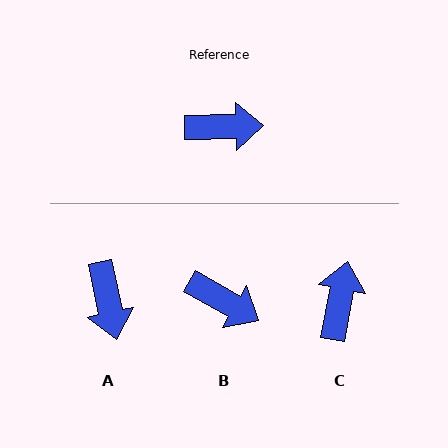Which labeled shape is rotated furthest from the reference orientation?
A, about 79 degrees away.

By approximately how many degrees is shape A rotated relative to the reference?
Approximately 79 degrees clockwise.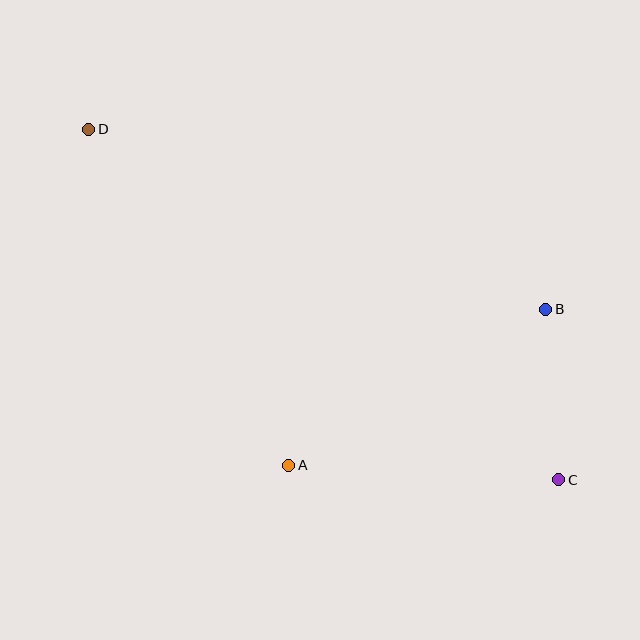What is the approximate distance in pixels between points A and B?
The distance between A and B is approximately 301 pixels.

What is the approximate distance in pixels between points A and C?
The distance between A and C is approximately 270 pixels.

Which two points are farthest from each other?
Points C and D are farthest from each other.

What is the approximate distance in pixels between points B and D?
The distance between B and D is approximately 491 pixels.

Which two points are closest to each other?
Points B and C are closest to each other.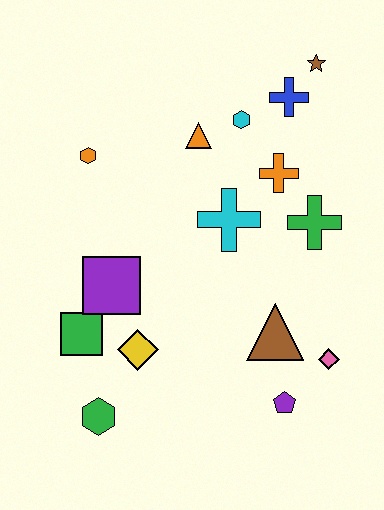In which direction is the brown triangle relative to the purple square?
The brown triangle is to the right of the purple square.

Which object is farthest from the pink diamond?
The orange hexagon is farthest from the pink diamond.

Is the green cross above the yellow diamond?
Yes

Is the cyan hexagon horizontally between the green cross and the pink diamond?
No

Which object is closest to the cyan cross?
The orange cross is closest to the cyan cross.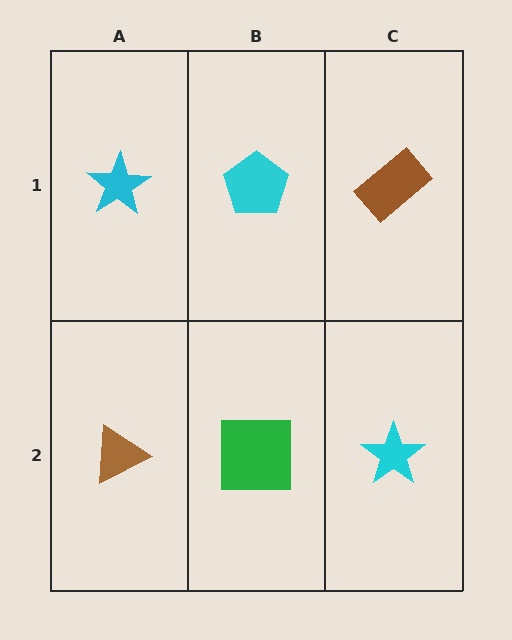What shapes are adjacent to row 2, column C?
A brown rectangle (row 1, column C), a green square (row 2, column B).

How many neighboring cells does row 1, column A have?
2.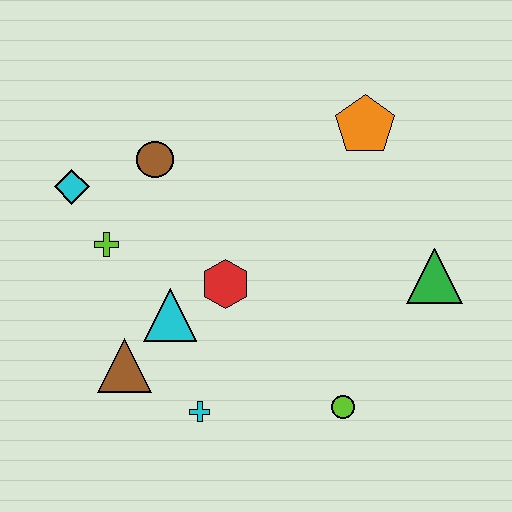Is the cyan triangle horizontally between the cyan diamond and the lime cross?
No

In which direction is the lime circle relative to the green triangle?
The lime circle is below the green triangle.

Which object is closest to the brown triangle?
The cyan triangle is closest to the brown triangle.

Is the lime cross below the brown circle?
Yes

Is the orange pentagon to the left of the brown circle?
No